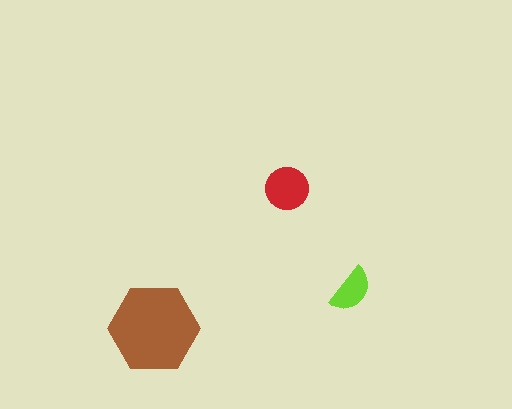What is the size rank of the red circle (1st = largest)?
2nd.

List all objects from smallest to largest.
The lime semicircle, the red circle, the brown hexagon.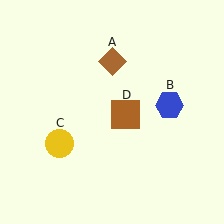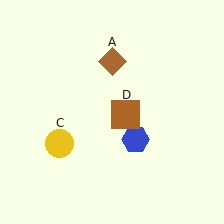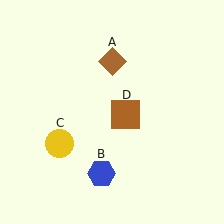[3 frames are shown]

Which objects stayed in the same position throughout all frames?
Brown diamond (object A) and yellow circle (object C) and brown square (object D) remained stationary.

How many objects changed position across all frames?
1 object changed position: blue hexagon (object B).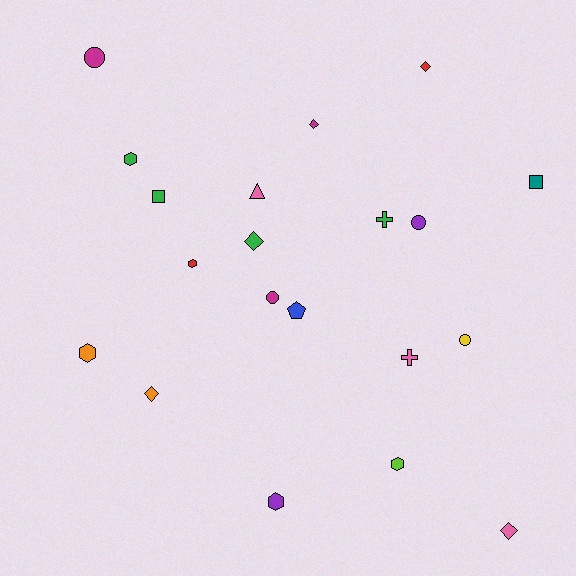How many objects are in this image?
There are 20 objects.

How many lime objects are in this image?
There is 1 lime object.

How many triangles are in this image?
There is 1 triangle.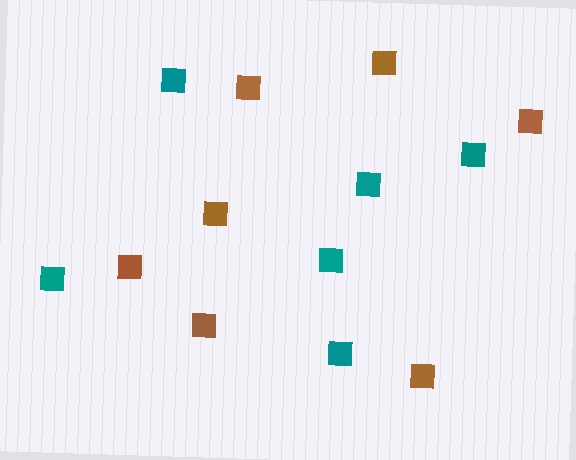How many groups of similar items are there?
There are 2 groups: one group of brown squares (7) and one group of teal squares (6).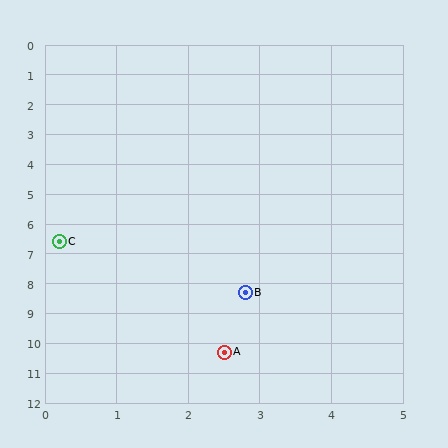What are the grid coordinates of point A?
Point A is at approximately (2.5, 10.3).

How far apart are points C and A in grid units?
Points C and A are about 4.4 grid units apart.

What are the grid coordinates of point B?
Point B is at approximately (2.8, 8.3).